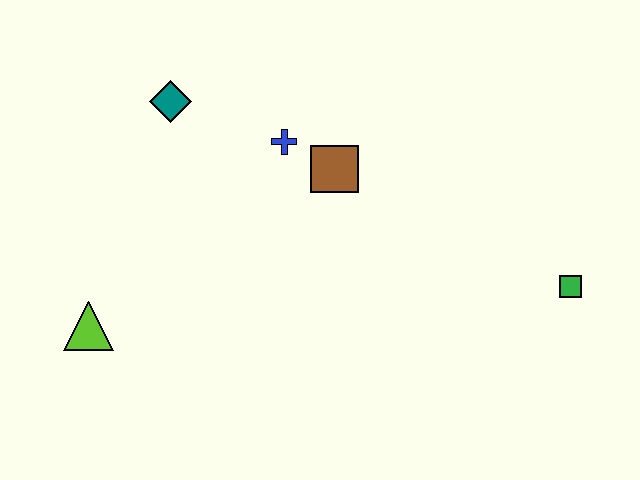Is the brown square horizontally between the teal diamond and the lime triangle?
No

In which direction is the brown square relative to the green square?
The brown square is to the left of the green square.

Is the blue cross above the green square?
Yes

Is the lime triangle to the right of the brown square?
No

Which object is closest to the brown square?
The blue cross is closest to the brown square.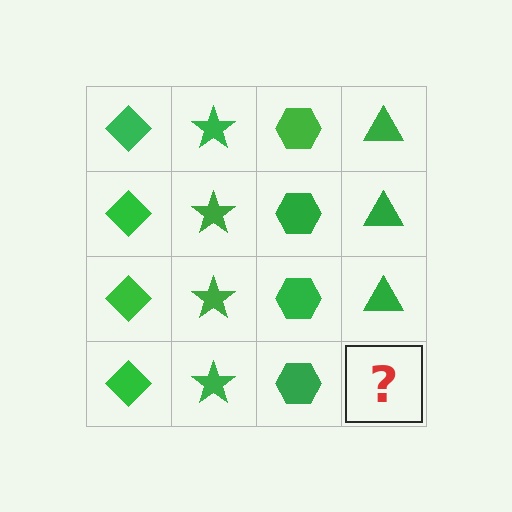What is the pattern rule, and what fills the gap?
The rule is that each column has a consistent shape. The gap should be filled with a green triangle.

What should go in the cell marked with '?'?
The missing cell should contain a green triangle.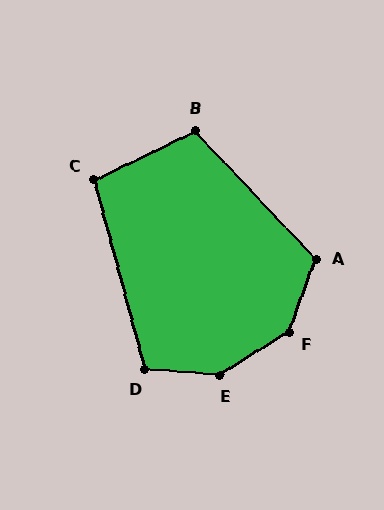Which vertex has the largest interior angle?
E, at approximately 143 degrees.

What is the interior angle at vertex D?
Approximately 110 degrees (obtuse).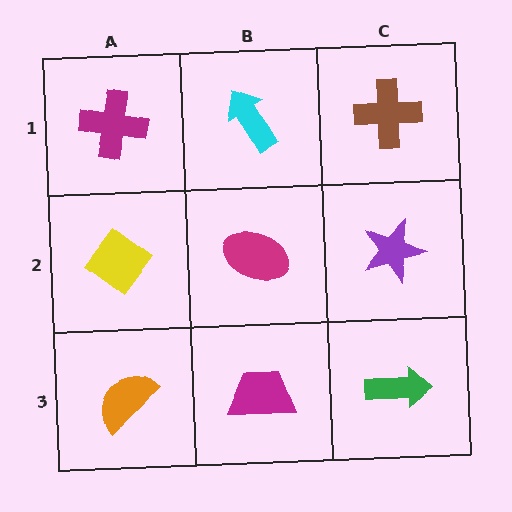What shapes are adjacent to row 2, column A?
A magenta cross (row 1, column A), an orange semicircle (row 3, column A), a magenta ellipse (row 2, column B).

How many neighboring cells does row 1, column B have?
3.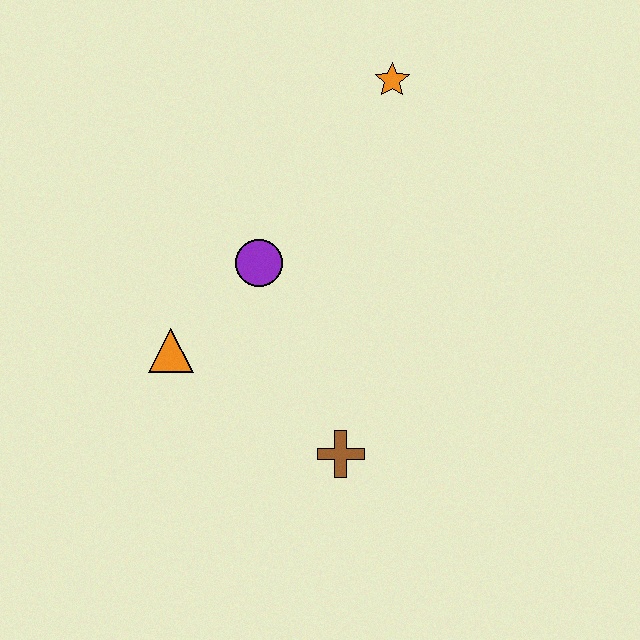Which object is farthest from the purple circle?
The orange star is farthest from the purple circle.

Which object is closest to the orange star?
The purple circle is closest to the orange star.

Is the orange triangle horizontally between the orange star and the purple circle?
No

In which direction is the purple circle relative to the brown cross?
The purple circle is above the brown cross.